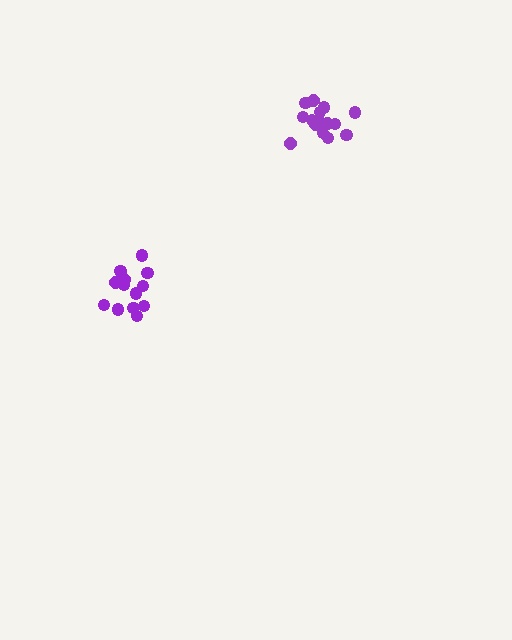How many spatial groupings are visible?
There are 2 spatial groupings.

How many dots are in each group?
Group 1: 13 dots, Group 2: 15 dots (28 total).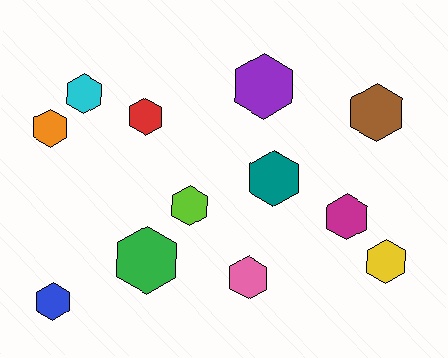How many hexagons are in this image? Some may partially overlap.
There are 12 hexagons.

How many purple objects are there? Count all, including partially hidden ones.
There is 1 purple object.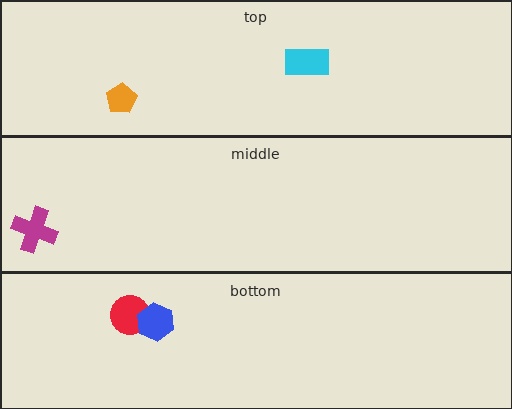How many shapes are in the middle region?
1.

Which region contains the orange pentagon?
The top region.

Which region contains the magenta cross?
The middle region.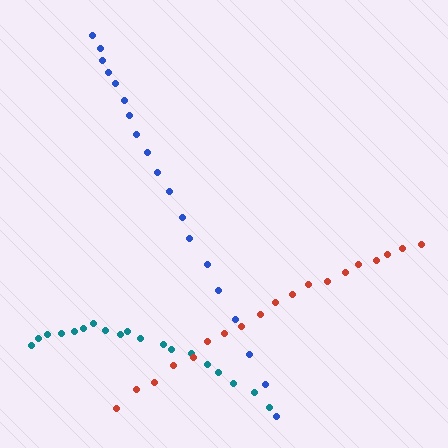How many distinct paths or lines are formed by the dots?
There are 3 distinct paths.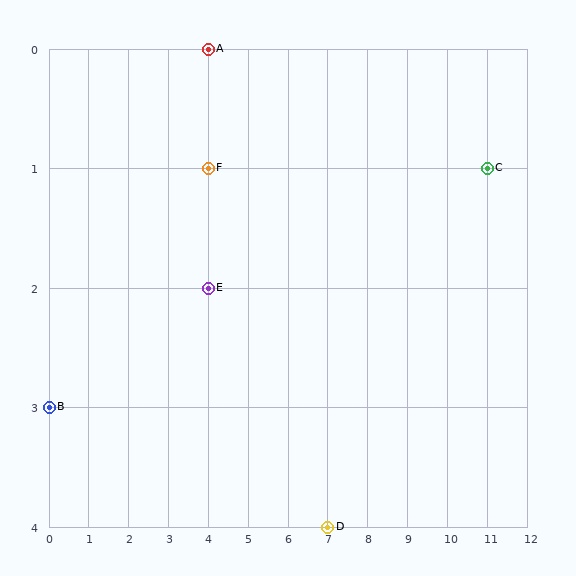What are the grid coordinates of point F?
Point F is at grid coordinates (4, 1).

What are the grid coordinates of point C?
Point C is at grid coordinates (11, 1).